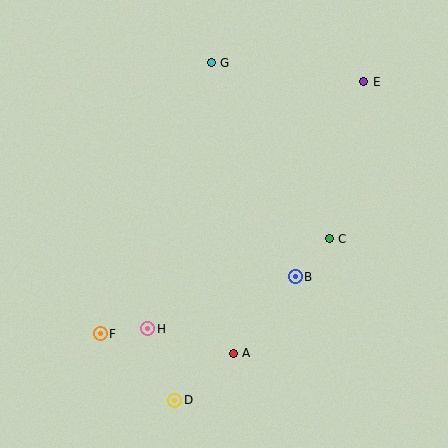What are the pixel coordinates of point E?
Point E is at (364, 82).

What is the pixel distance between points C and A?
The distance between C and A is 150 pixels.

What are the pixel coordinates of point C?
Point C is at (329, 239).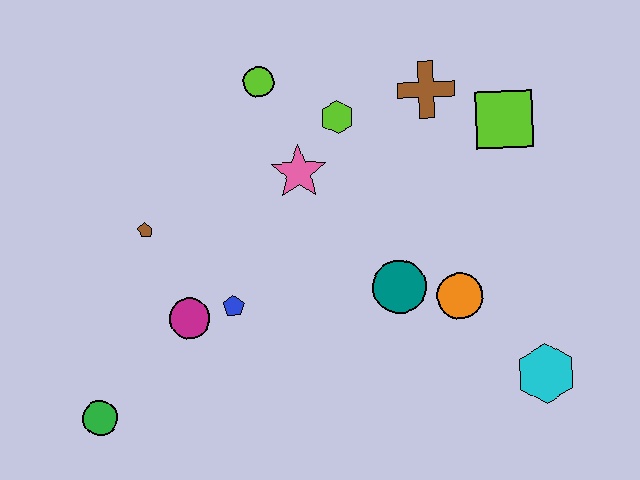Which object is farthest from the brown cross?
The green circle is farthest from the brown cross.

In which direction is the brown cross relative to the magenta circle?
The brown cross is to the right of the magenta circle.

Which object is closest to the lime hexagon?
The pink star is closest to the lime hexagon.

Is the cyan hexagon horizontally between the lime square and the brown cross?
No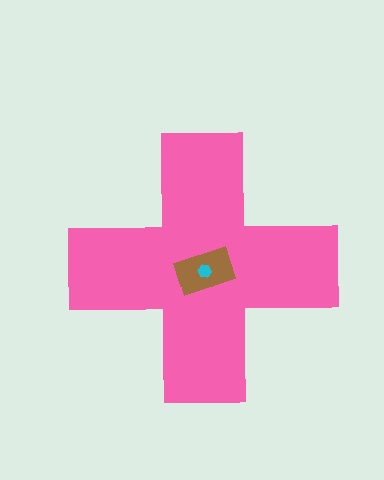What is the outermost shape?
The pink cross.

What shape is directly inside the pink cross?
The brown rectangle.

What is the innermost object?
The cyan hexagon.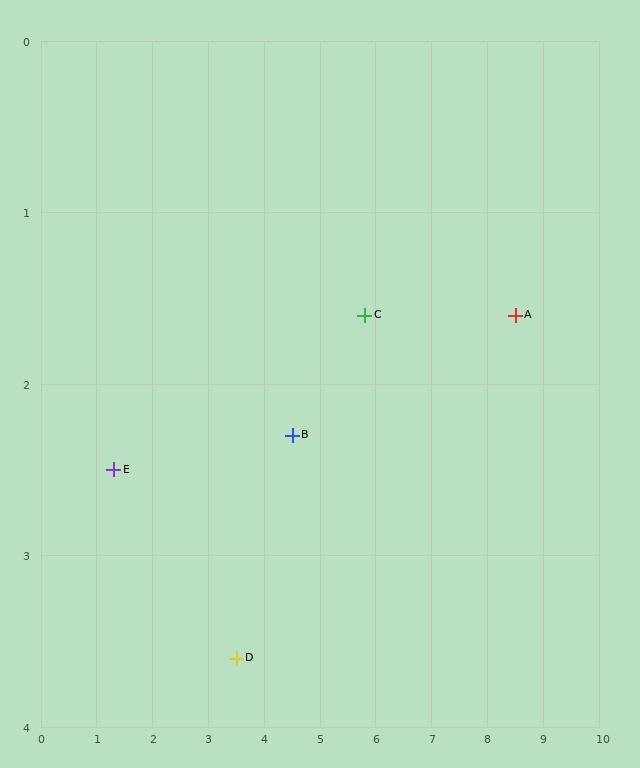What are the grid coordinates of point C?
Point C is at approximately (5.8, 1.6).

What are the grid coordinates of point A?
Point A is at approximately (8.5, 1.6).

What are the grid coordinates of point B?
Point B is at approximately (4.5, 2.3).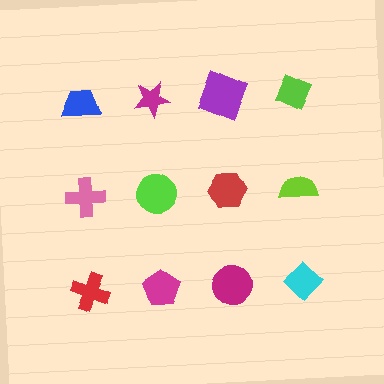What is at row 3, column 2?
A magenta pentagon.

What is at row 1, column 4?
A lime diamond.